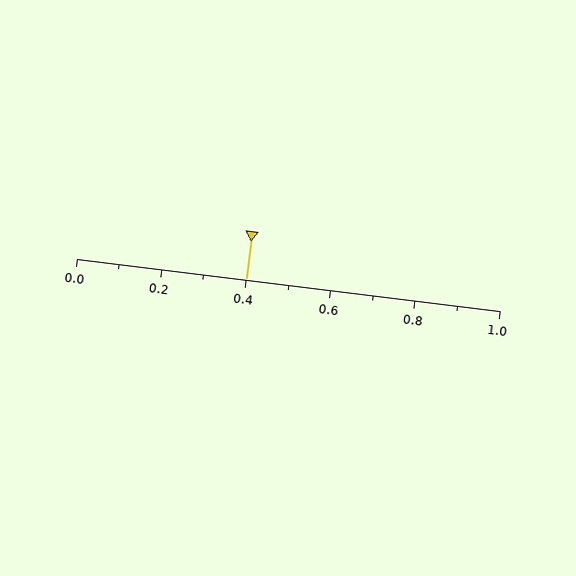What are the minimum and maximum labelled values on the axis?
The axis runs from 0.0 to 1.0.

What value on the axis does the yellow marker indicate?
The marker indicates approximately 0.4.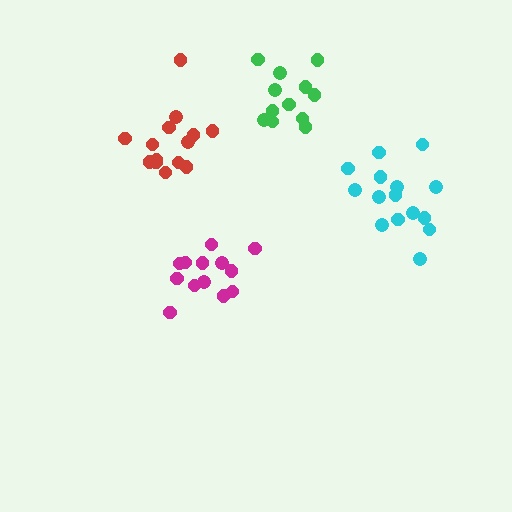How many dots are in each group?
Group 1: 15 dots, Group 2: 14 dots, Group 3: 12 dots, Group 4: 13 dots (54 total).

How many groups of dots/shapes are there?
There are 4 groups.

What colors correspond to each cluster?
The clusters are colored: cyan, red, green, magenta.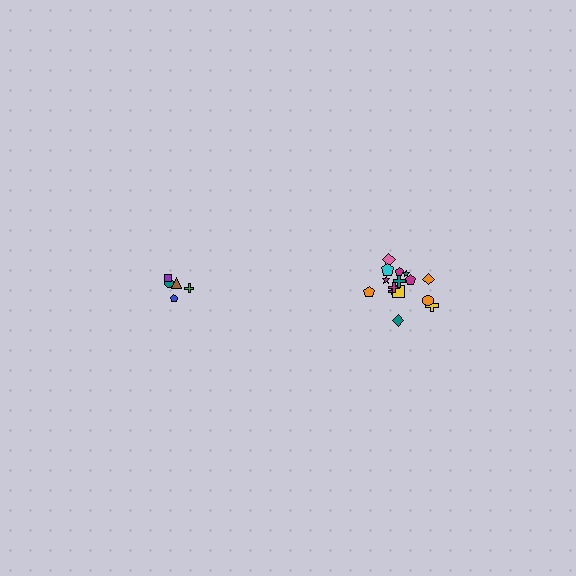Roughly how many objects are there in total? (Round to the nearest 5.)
Roughly 20 objects in total.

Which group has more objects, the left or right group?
The right group.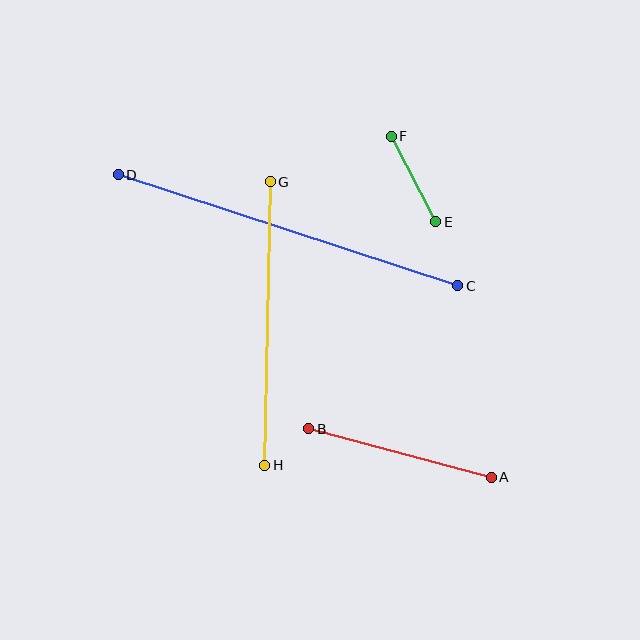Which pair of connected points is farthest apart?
Points C and D are farthest apart.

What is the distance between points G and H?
The distance is approximately 283 pixels.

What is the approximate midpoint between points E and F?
The midpoint is at approximately (414, 179) pixels.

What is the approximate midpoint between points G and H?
The midpoint is at approximately (267, 323) pixels.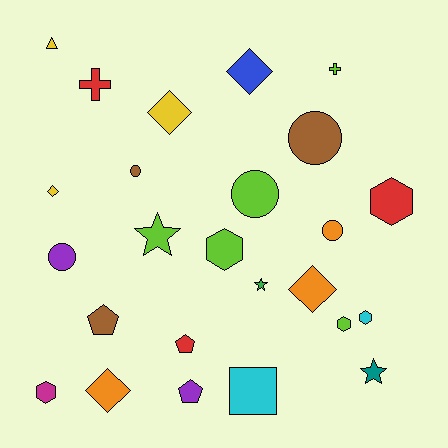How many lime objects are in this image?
There are 5 lime objects.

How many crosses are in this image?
There are 2 crosses.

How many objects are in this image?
There are 25 objects.